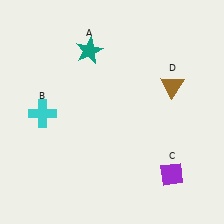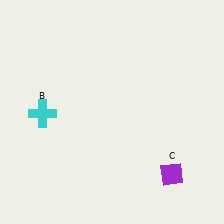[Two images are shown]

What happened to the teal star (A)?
The teal star (A) was removed in Image 2. It was in the top-left area of Image 1.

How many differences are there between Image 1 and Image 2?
There are 2 differences between the two images.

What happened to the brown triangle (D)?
The brown triangle (D) was removed in Image 2. It was in the top-right area of Image 1.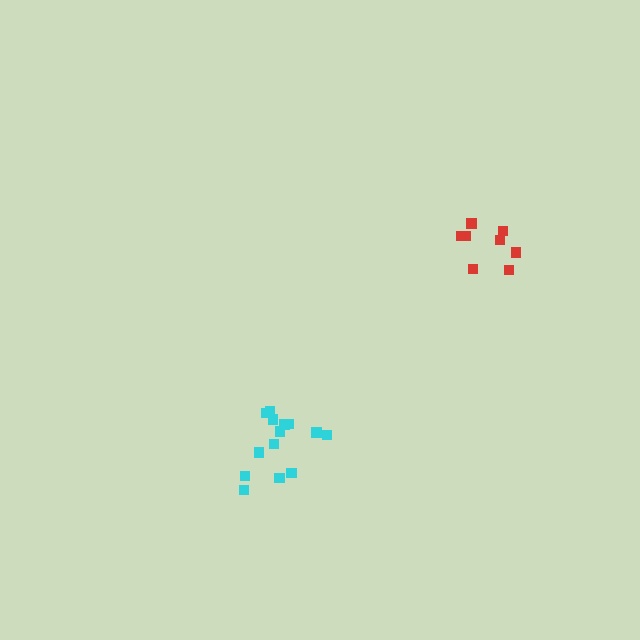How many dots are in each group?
Group 1: 8 dots, Group 2: 14 dots (22 total).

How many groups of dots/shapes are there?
There are 2 groups.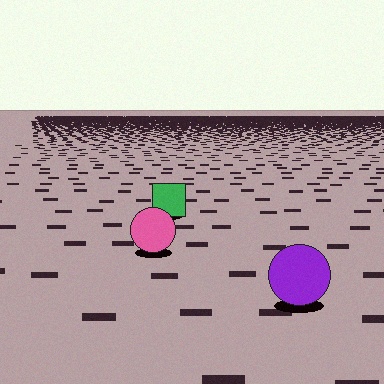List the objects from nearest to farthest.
From nearest to farthest: the purple circle, the pink circle, the green square.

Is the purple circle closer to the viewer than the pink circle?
Yes. The purple circle is closer — you can tell from the texture gradient: the ground texture is coarser near it.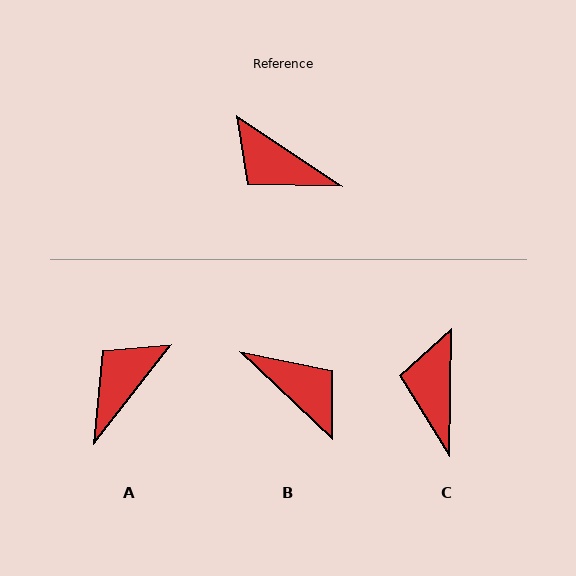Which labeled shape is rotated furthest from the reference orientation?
B, about 170 degrees away.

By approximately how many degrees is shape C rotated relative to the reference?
Approximately 57 degrees clockwise.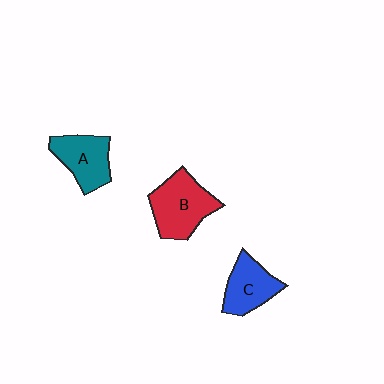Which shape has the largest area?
Shape B (red).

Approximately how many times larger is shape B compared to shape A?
Approximately 1.3 times.